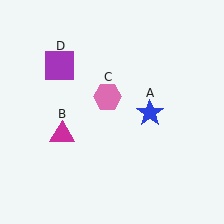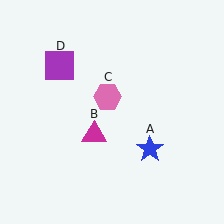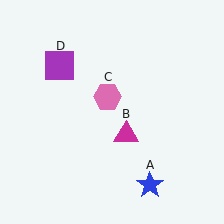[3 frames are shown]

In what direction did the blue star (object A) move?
The blue star (object A) moved down.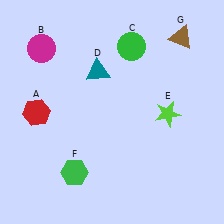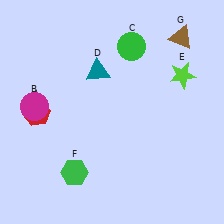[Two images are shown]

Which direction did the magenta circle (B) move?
The magenta circle (B) moved down.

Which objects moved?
The objects that moved are: the magenta circle (B), the lime star (E).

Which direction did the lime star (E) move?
The lime star (E) moved up.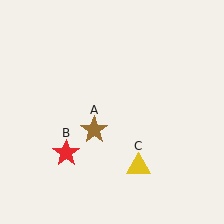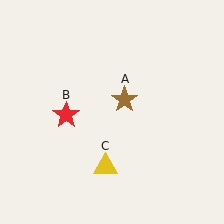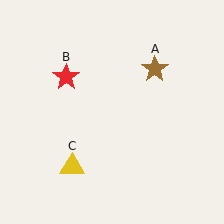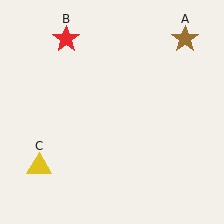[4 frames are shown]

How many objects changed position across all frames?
3 objects changed position: brown star (object A), red star (object B), yellow triangle (object C).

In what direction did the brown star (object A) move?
The brown star (object A) moved up and to the right.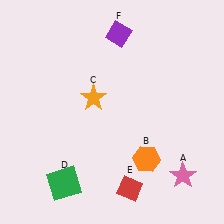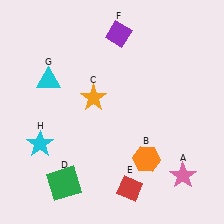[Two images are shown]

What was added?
A cyan triangle (G), a cyan star (H) were added in Image 2.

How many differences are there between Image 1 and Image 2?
There are 2 differences between the two images.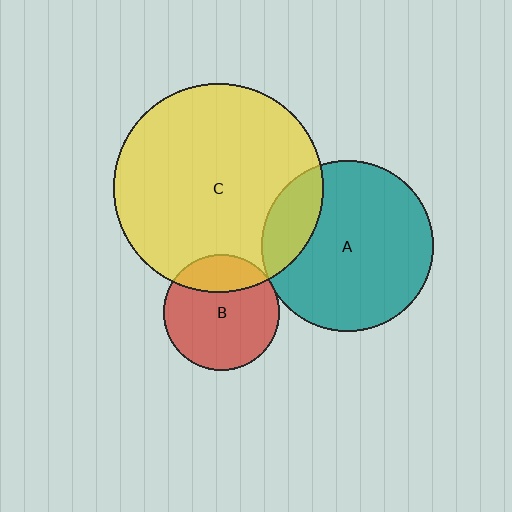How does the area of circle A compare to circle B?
Approximately 2.2 times.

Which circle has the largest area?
Circle C (yellow).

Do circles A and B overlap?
Yes.